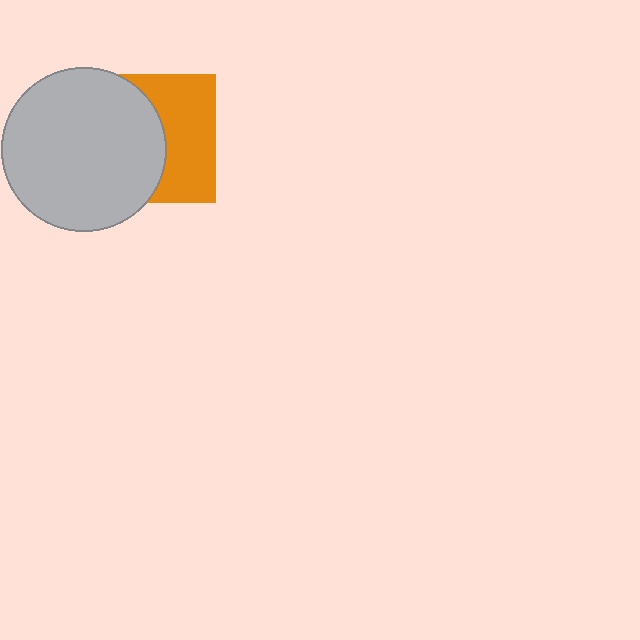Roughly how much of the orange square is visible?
About half of it is visible (roughly 46%).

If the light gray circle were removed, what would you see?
You would see the complete orange square.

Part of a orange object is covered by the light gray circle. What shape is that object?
It is a square.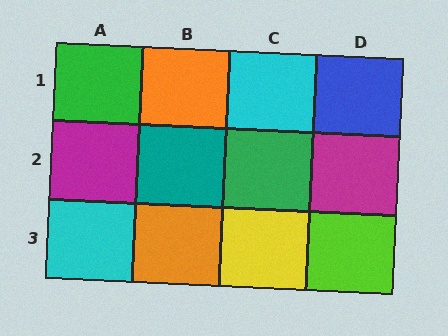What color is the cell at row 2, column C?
Green.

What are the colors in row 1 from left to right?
Green, orange, cyan, blue.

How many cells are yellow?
1 cell is yellow.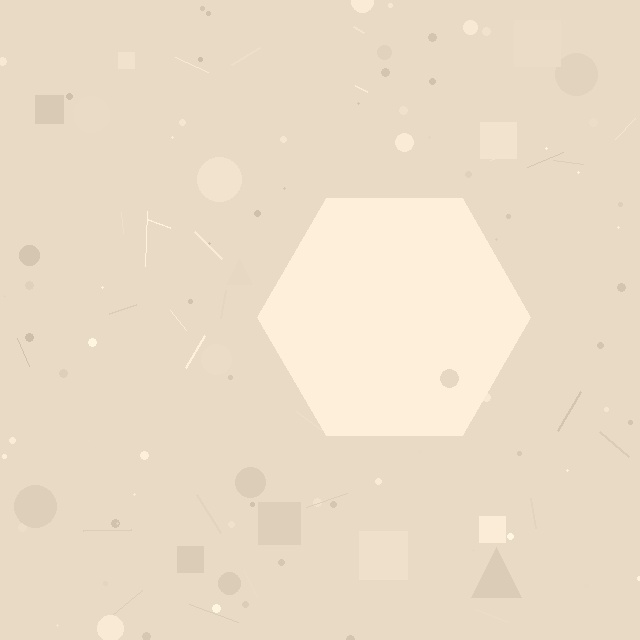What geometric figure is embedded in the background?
A hexagon is embedded in the background.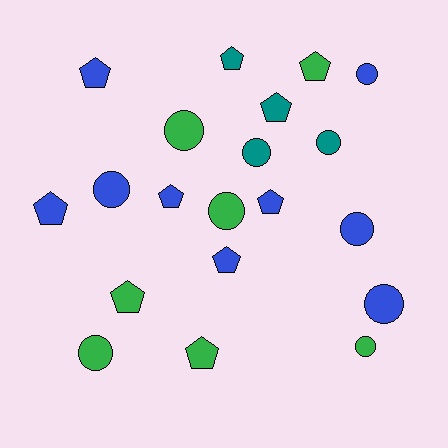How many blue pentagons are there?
There are 5 blue pentagons.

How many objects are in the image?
There are 20 objects.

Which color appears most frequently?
Blue, with 9 objects.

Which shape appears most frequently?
Circle, with 10 objects.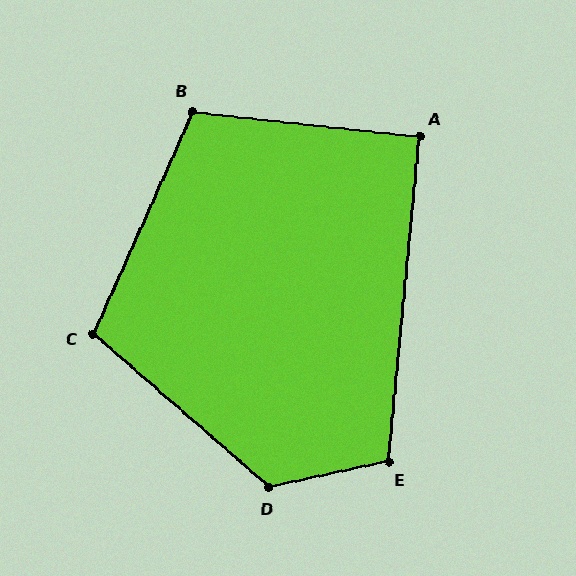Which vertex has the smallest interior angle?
A, at approximately 91 degrees.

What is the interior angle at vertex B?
Approximately 108 degrees (obtuse).